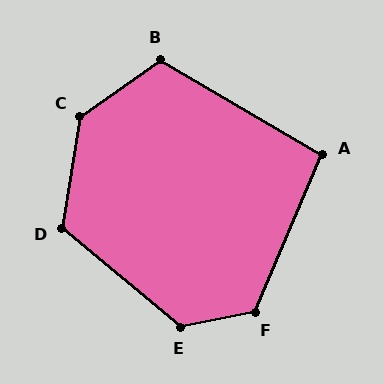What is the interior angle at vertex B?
Approximately 115 degrees (obtuse).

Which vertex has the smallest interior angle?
A, at approximately 97 degrees.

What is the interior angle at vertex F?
Approximately 125 degrees (obtuse).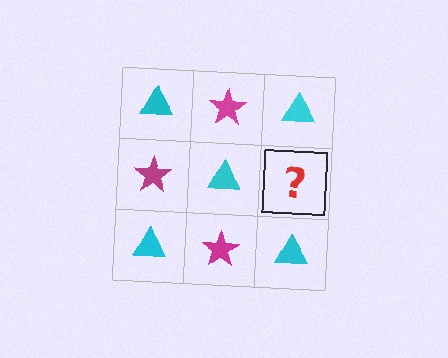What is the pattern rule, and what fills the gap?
The rule is that it alternates cyan triangle and magenta star in a checkerboard pattern. The gap should be filled with a magenta star.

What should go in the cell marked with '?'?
The missing cell should contain a magenta star.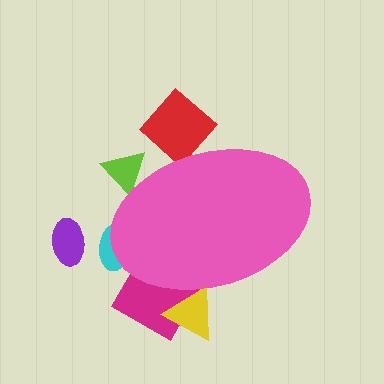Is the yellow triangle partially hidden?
Yes, the yellow triangle is partially hidden behind the pink ellipse.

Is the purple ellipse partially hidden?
No, the purple ellipse is fully visible.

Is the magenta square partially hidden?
Yes, the magenta square is partially hidden behind the pink ellipse.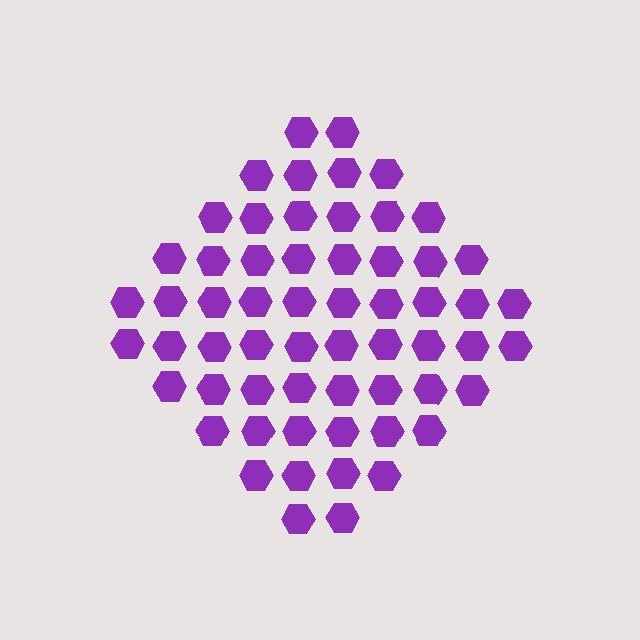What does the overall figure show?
The overall figure shows a diamond.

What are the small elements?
The small elements are hexagons.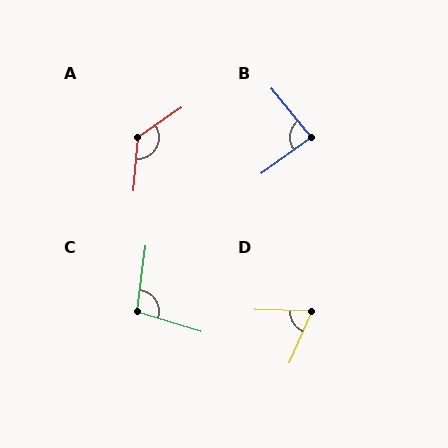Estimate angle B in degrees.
Approximately 87 degrees.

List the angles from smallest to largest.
D (68°), B (87°), C (99°), A (129°).